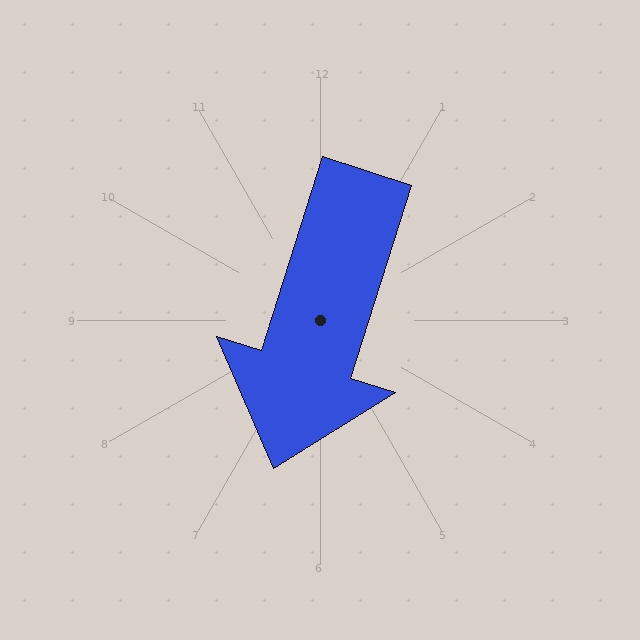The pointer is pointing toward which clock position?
Roughly 7 o'clock.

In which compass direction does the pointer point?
South.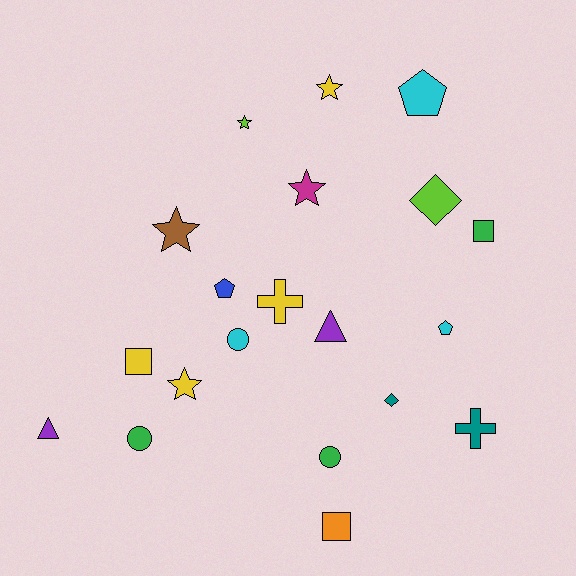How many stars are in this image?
There are 5 stars.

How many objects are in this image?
There are 20 objects.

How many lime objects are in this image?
There are 2 lime objects.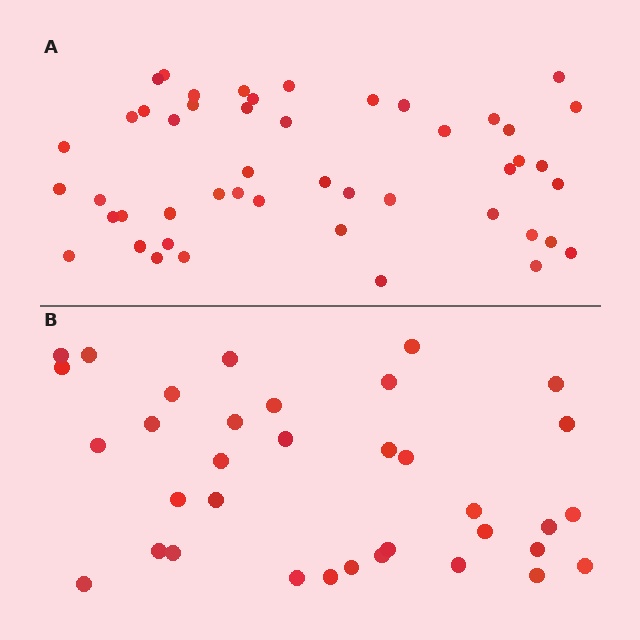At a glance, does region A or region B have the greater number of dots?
Region A (the top region) has more dots.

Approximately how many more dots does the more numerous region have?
Region A has approximately 15 more dots than region B.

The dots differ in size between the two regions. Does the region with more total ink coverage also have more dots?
No. Region B has more total ink coverage because its dots are larger, but region A actually contains more individual dots. Total area can be misleading — the number of items is what matters here.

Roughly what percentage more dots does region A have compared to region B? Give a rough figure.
About 35% more.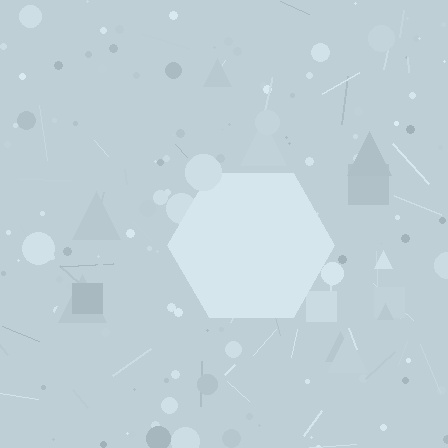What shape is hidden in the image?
A hexagon is hidden in the image.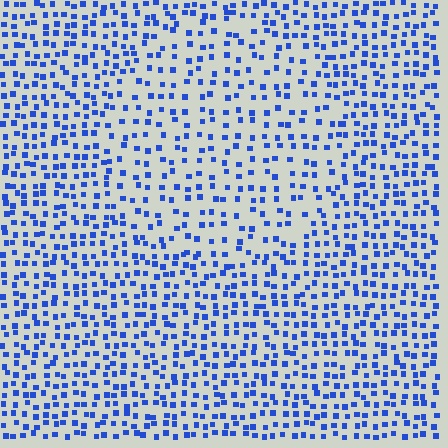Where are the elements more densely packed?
The elements are more densely packed outside the circle boundary.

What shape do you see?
I see a circle.